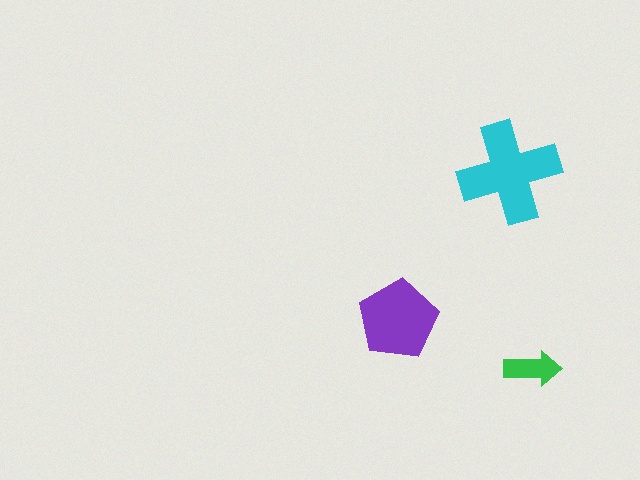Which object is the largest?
The cyan cross.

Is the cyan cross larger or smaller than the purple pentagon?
Larger.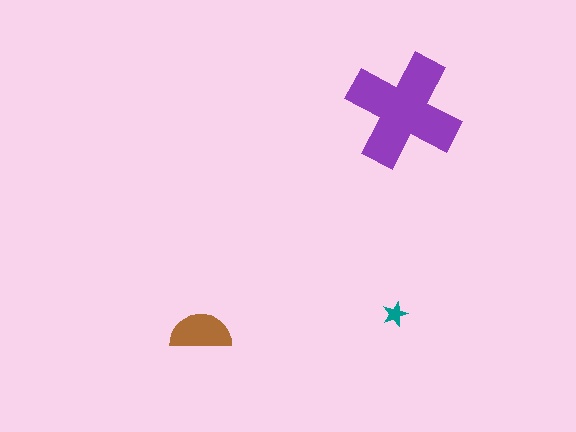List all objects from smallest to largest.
The teal star, the brown semicircle, the purple cross.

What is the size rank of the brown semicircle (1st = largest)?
2nd.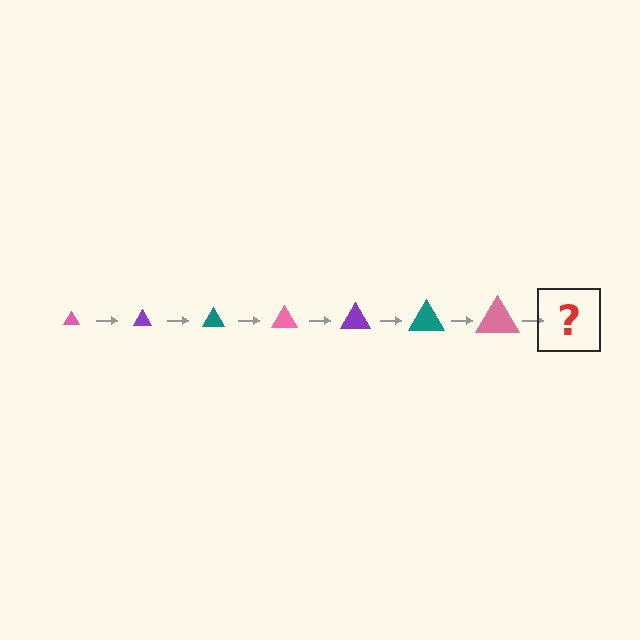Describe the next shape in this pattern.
It should be a purple triangle, larger than the previous one.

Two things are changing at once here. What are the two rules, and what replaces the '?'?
The two rules are that the triangle grows larger each step and the color cycles through pink, purple, and teal. The '?' should be a purple triangle, larger than the previous one.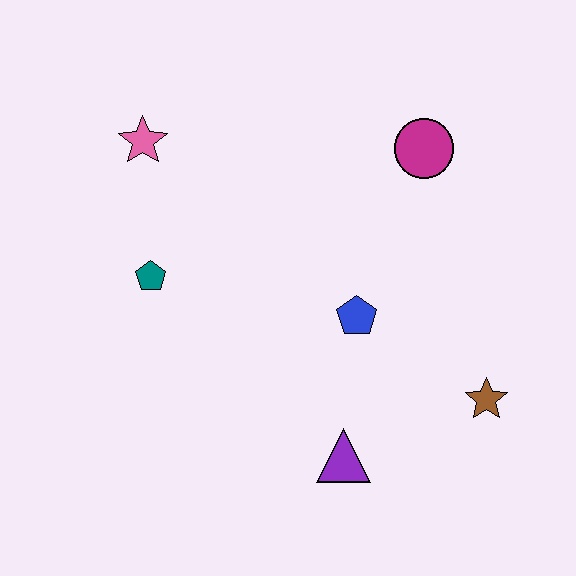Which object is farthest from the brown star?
The pink star is farthest from the brown star.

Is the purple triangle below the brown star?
Yes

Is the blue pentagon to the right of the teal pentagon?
Yes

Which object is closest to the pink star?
The teal pentagon is closest to the pink star.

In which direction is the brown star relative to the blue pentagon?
The brown star is to the right of the blue pentagon.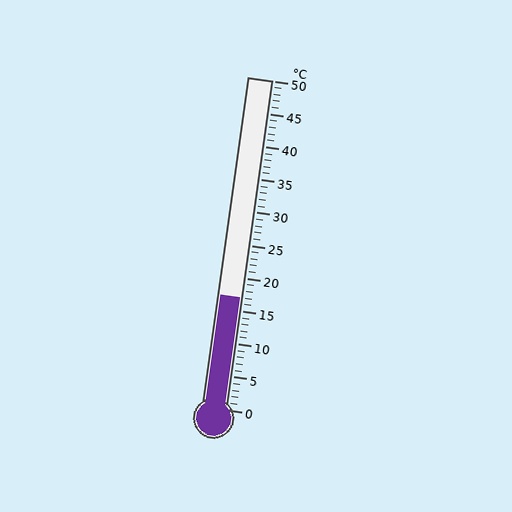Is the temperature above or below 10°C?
The temperature is above 10°C.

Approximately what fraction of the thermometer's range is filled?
The thermometer is filled to approximately 35% of its range.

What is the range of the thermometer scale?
The thermometer scale ranges from 0°C to 50°C.